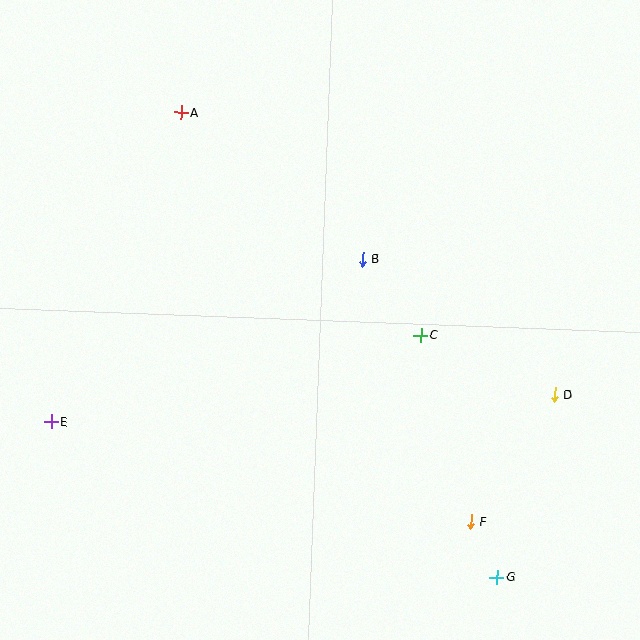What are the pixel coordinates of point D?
Point D is at (555, 394).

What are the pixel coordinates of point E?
Point E is at (51, 422).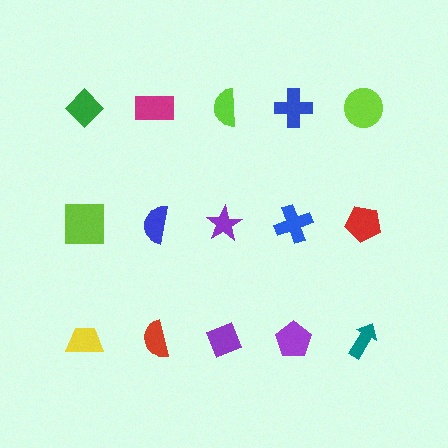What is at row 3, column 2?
A red semicircle.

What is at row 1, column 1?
A green diamond.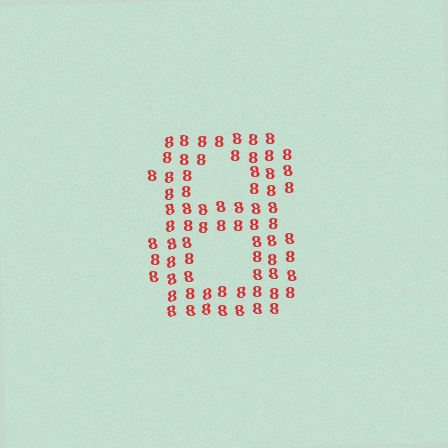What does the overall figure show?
The overall figure shows the digit 8.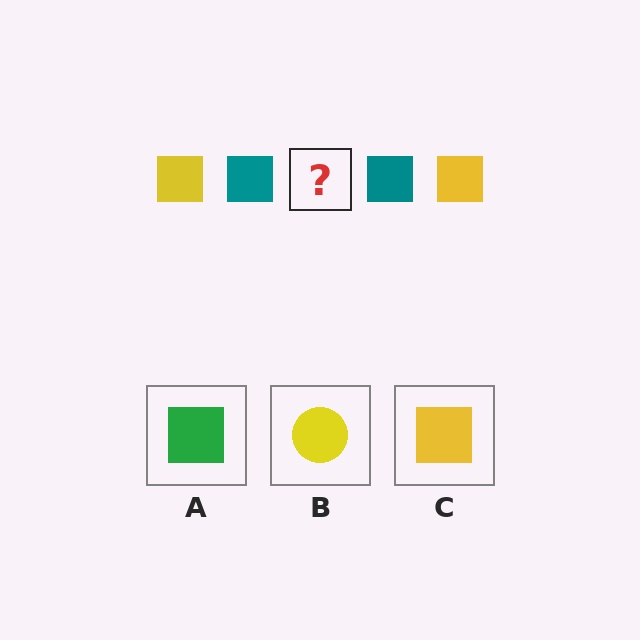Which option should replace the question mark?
Option C.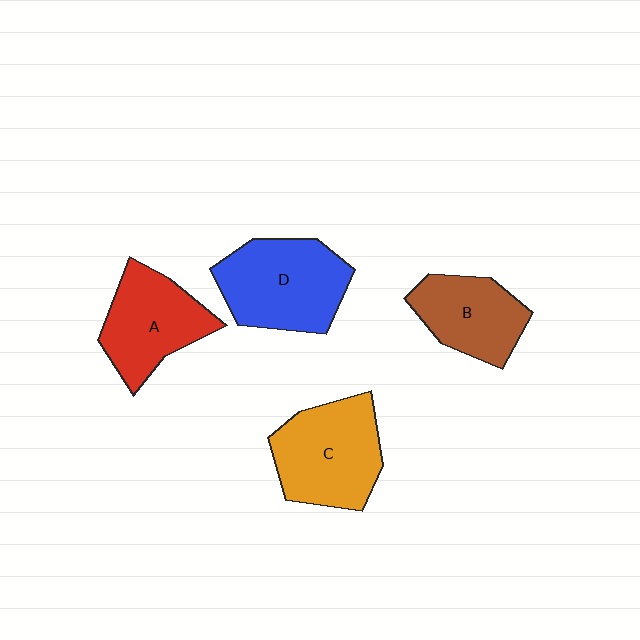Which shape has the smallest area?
Shape B (brown).